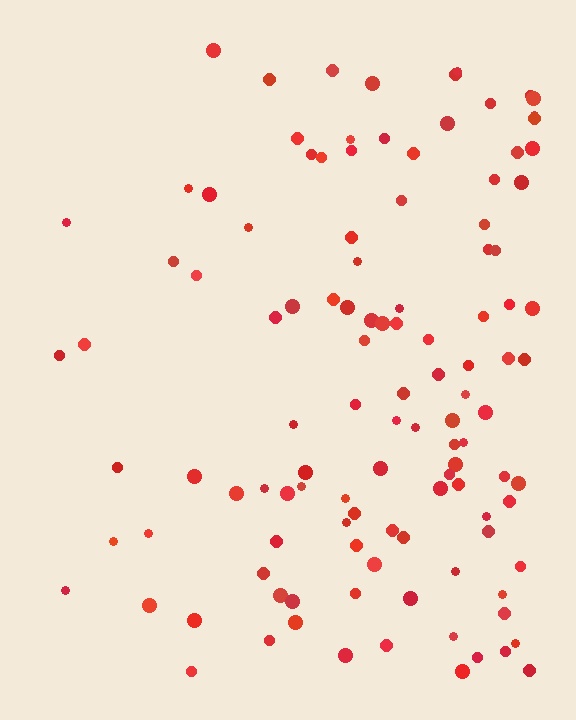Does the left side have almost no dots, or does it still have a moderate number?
Still a moderate number, just noticeably fewer than the right.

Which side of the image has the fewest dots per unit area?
The left.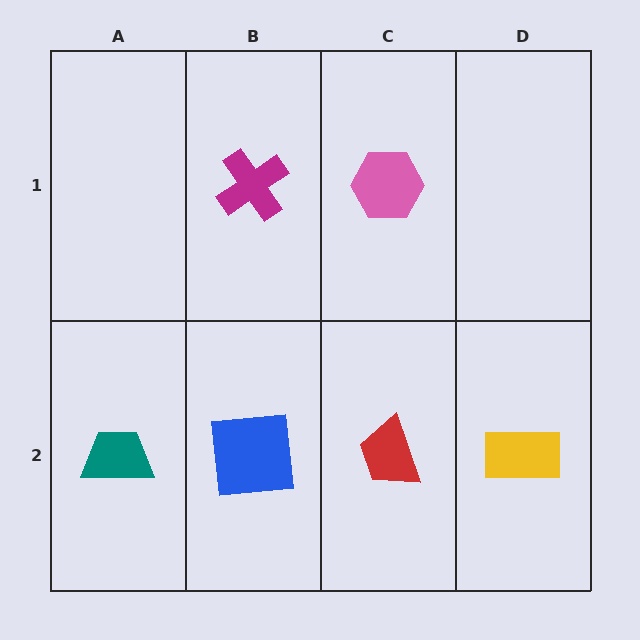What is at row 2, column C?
A red trapezoid.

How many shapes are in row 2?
4 shapes.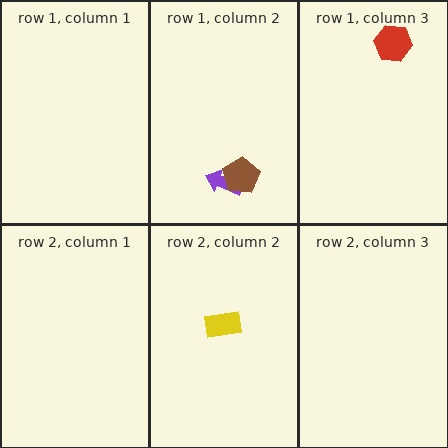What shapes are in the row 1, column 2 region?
The purple arrow, the brown pentagon.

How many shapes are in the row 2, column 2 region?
1.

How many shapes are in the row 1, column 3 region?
1.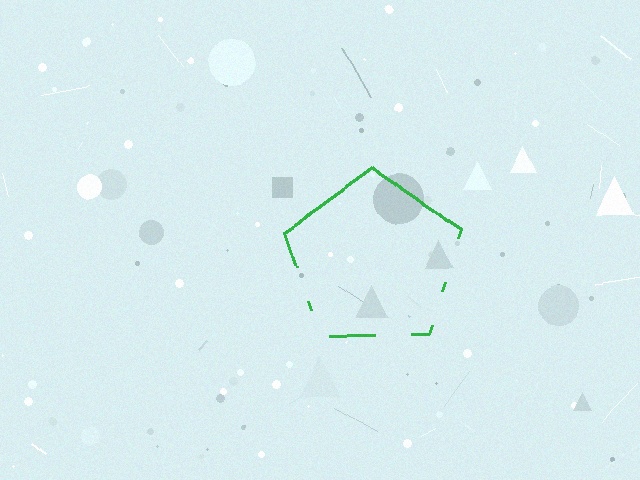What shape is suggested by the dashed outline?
The dashed outline suggests a pentagon.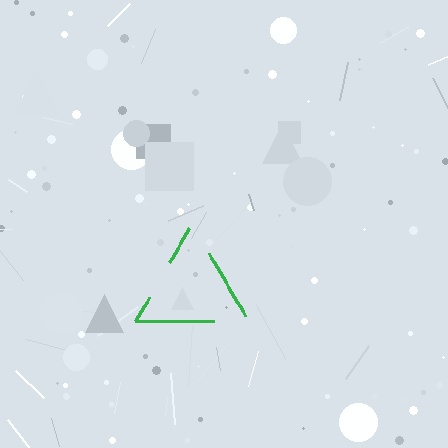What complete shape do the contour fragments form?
The contour fragments form a triangle.